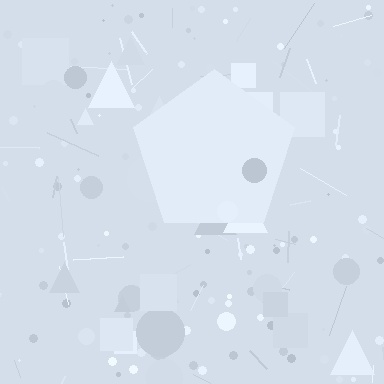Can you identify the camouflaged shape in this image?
The camouflaged shape is a pentagon.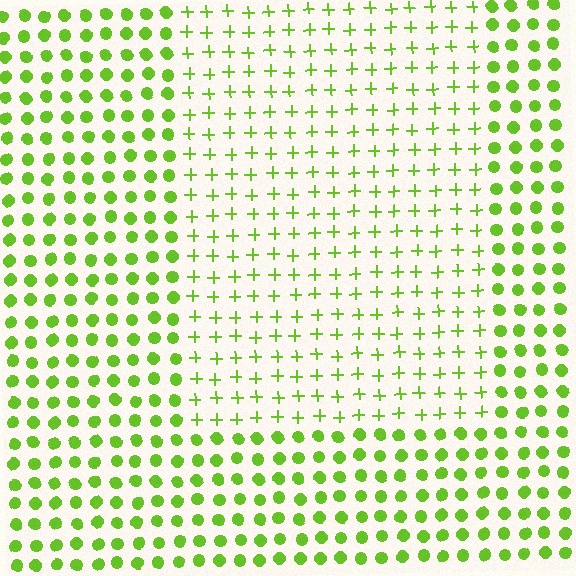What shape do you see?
I see a rectangle.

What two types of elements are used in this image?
The image uses plus signs inside the rectangle region and circles outside it.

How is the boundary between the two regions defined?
The boundary is defined by a change in element shape: plus signs inside vs. circles outside. All elements share the same color and spacing.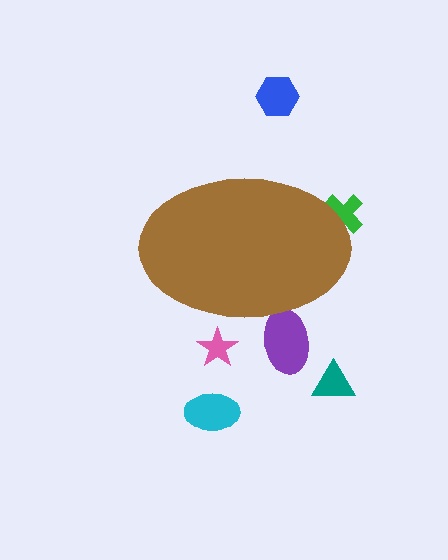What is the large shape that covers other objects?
A brown ellipse.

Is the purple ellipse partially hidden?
Yes, the purple ellipse is partially hidden behind the brown ellipse.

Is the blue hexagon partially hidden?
No, the blue hexagon is fully visible.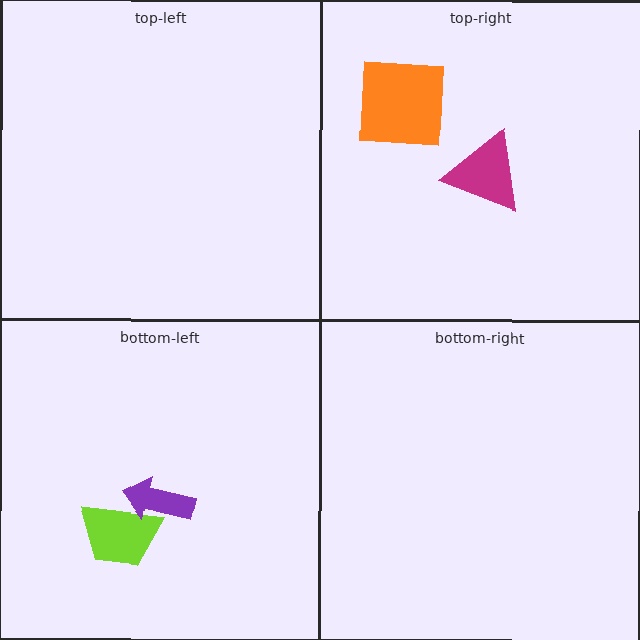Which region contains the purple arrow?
The bottom-left region.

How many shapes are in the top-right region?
2.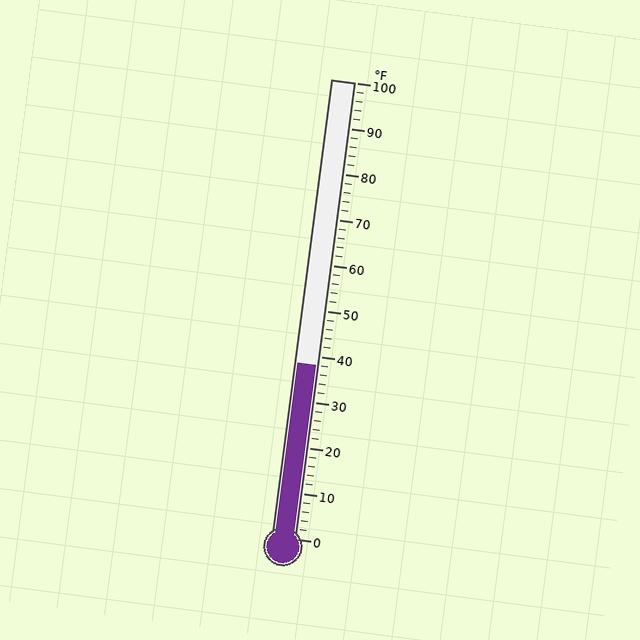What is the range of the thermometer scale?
The thermometer scale ranges from 0°F to 100°F.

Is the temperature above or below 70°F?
The temperature is below 70°F.